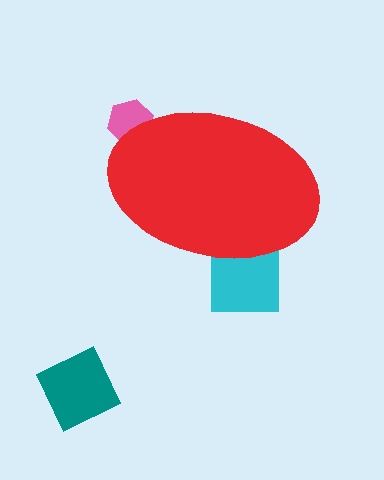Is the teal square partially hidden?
No, the teal square is fully visible.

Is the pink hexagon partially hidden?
Yes, the pink hexagon is partially hidden behind the red ellipse.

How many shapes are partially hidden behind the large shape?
2 shapes are partially hidden.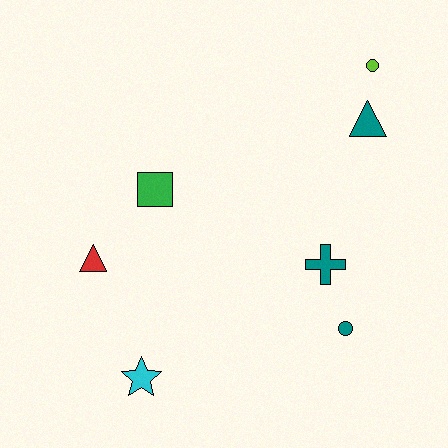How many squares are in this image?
There is 1 square.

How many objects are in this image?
There are 7 objects.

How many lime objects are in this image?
There is 1 lime object.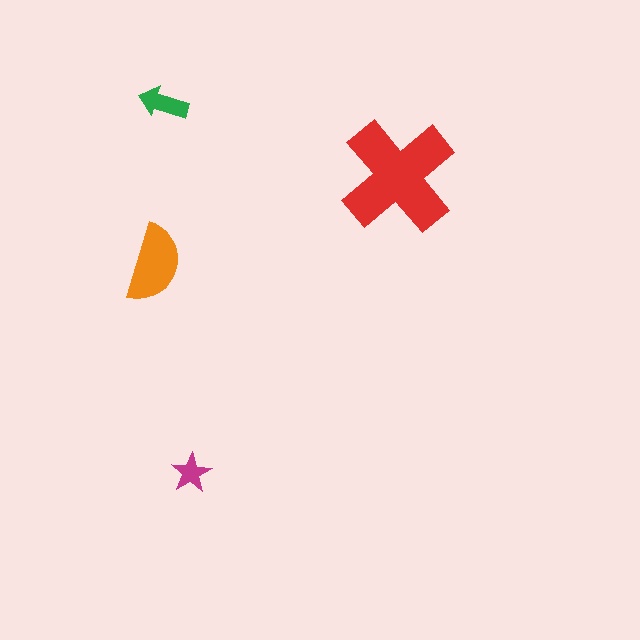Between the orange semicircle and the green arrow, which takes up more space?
The orange semicircle.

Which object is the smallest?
The magenta star.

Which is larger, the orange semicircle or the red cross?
The red cross.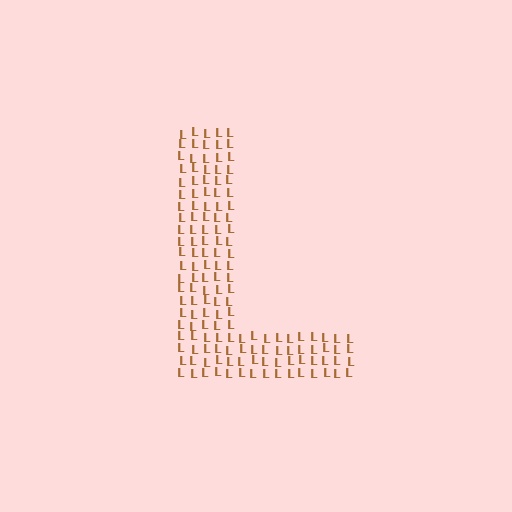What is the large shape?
The large shape is the letter L.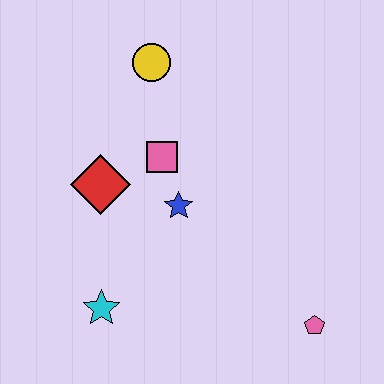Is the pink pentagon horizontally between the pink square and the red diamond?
No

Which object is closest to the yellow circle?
The pink square is closest to the yellow circle.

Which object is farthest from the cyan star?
The yellow circle is farthest from the cyan star.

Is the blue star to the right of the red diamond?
Yes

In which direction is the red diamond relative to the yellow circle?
The red diamond is below the yellow circle.